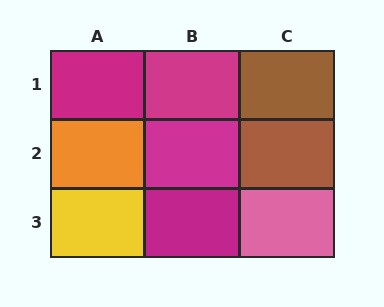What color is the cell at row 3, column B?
Magenta.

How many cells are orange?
1 cell is orange.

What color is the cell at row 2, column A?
Orange.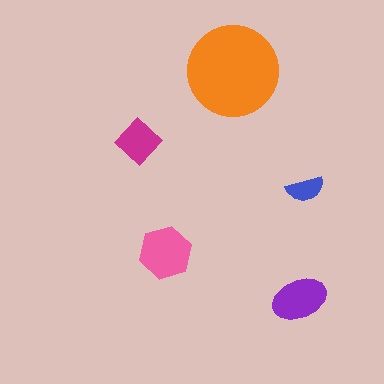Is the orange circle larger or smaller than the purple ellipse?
Larger.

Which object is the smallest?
The blue semicircle.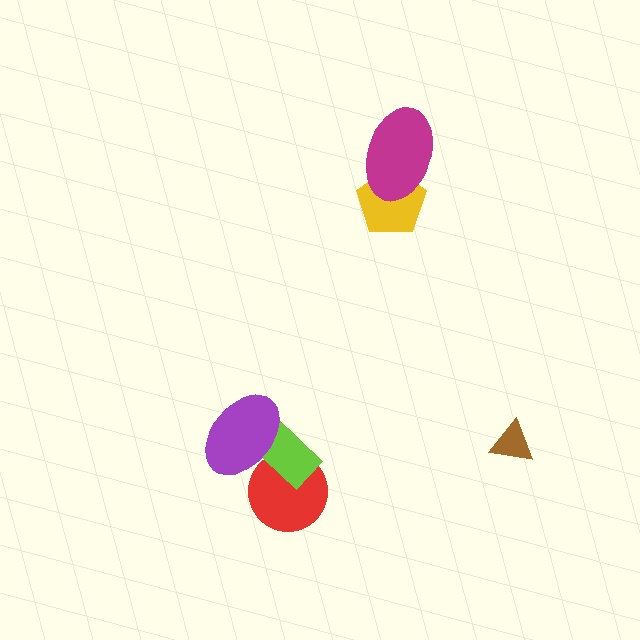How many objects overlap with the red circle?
2 objects overlap with the red circle.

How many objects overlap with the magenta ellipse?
1 object overlaps with the magenta ellipse.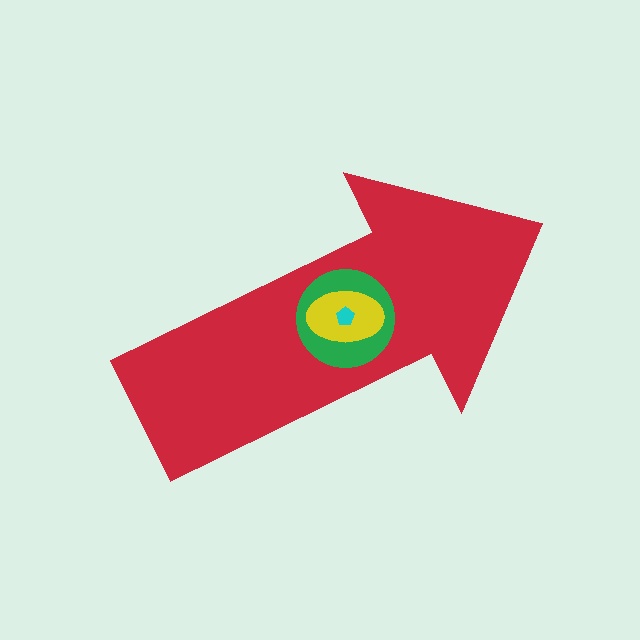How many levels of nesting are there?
4.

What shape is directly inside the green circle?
The yellow ellipse.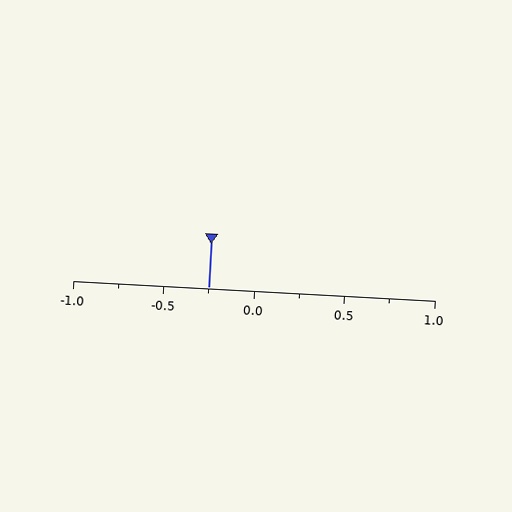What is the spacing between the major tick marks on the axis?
The major ticks are spaced 0.5 apart.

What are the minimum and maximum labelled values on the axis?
The axis runs from -1.0 to 1.0.